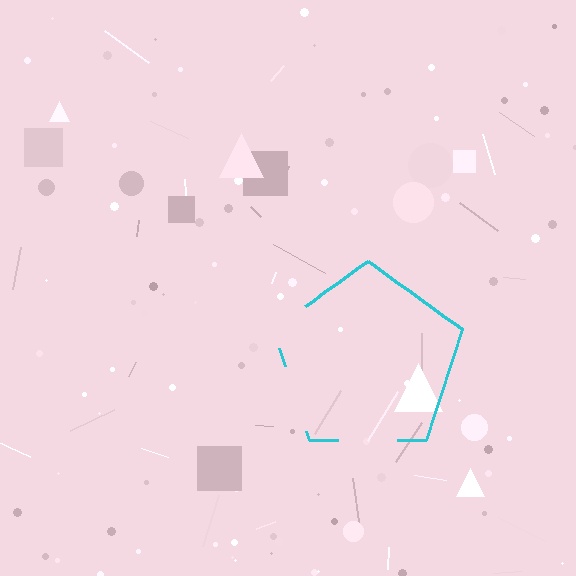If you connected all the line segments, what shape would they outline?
They would outline a pentagon.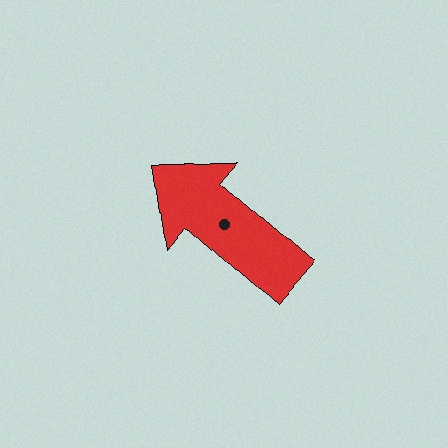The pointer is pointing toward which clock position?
Roughly 10 o'clock.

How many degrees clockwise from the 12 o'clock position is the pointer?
Approximately 311 degrees.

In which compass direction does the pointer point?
Northwest.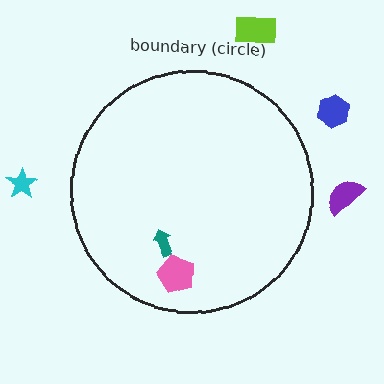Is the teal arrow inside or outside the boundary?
Inside.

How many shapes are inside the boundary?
2 inside, 4 outside.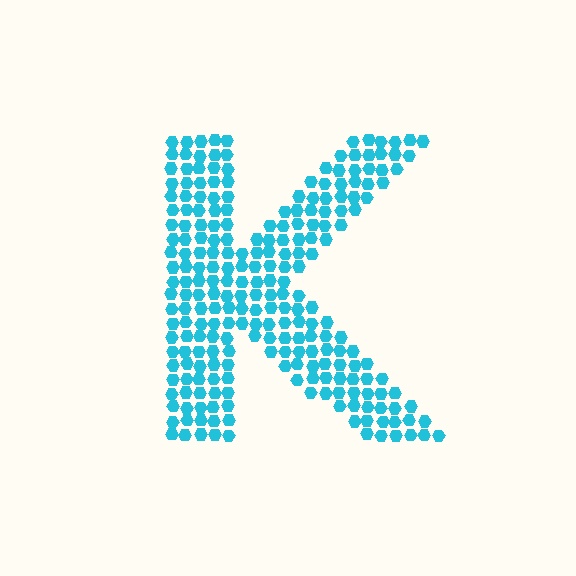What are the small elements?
The small elements are hexagons.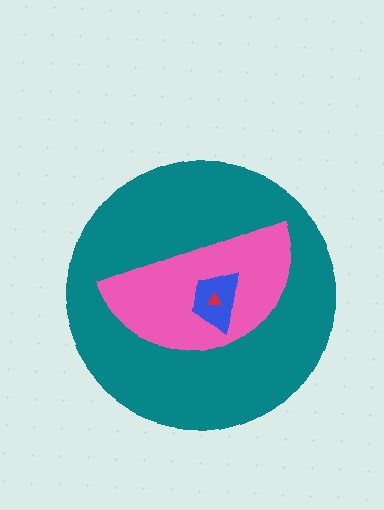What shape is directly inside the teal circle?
The pink semicircle.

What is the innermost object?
The red triangle.